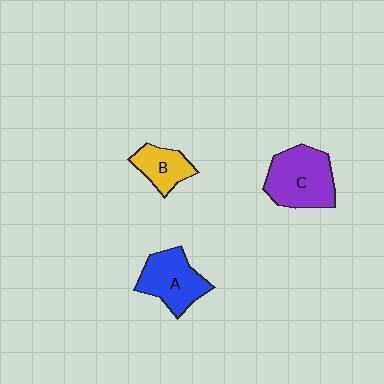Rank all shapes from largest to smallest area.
From largest to smallest: C (purple), A (blue), B (yellow).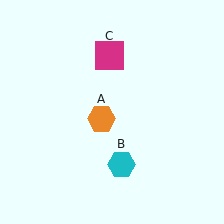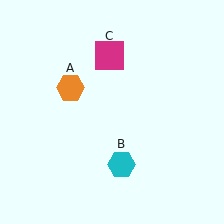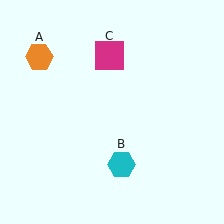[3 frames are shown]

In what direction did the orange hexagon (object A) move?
The orange hexagon (object A) moved up and to the left.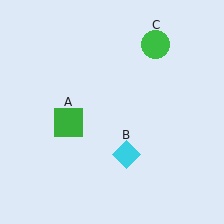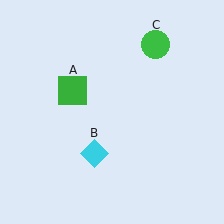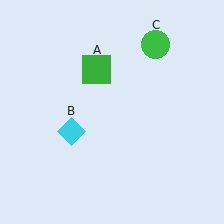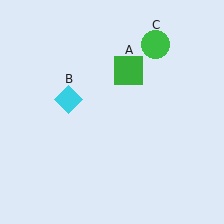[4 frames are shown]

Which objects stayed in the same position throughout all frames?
Green circle (object C) remained stationary.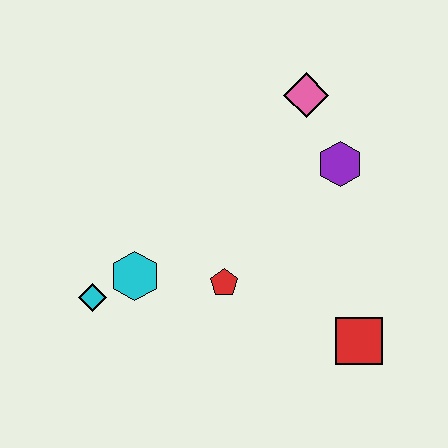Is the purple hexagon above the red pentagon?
Yes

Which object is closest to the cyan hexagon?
The cyan diamond is closest to the cyan hexagon.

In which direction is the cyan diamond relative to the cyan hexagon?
The cyan diamond is to the left of the cyan hexagon.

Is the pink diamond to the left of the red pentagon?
No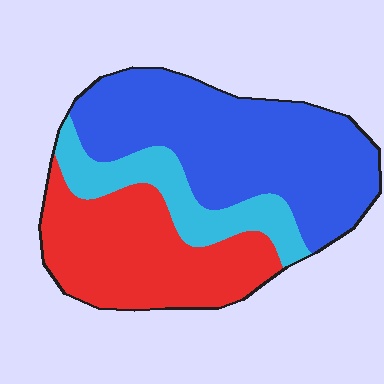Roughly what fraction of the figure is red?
Red covers roughly 35% of the figure.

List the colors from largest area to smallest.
From largest to smallest: blue, red, cyan.